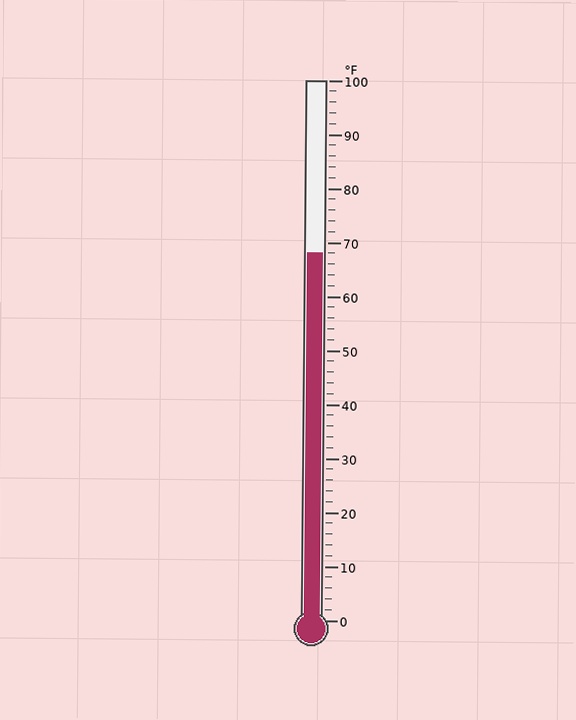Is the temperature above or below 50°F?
The temperature is above 50°F.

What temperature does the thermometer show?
The thermometer shows approximately 68°F.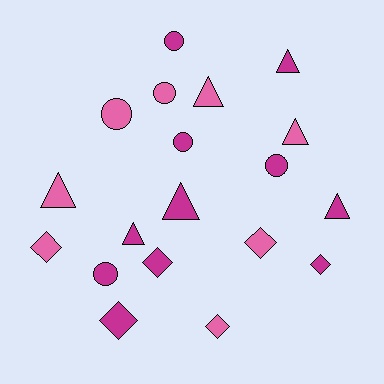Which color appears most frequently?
Magenta, with 11 objects.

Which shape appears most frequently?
Triangle, with 7 objects.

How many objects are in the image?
There are 19 objects.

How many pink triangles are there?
There are 3 pink triangles.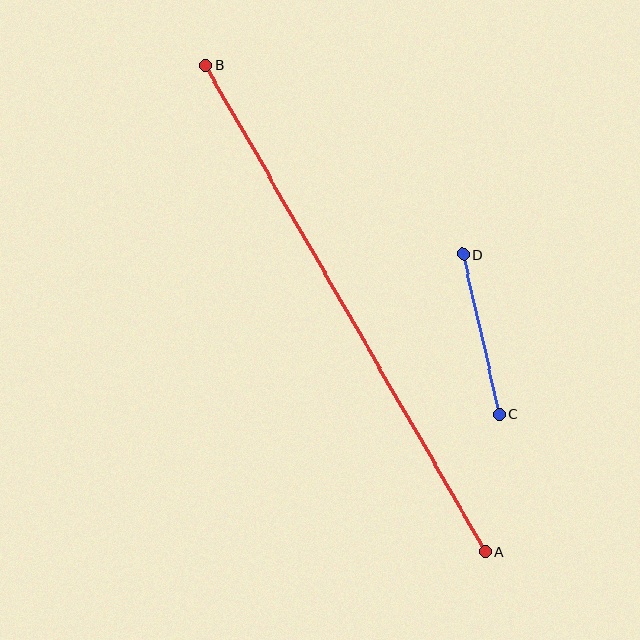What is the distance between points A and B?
The distance is approximately 561 pixels.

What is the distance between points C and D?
The distance is approximately 164 pixels.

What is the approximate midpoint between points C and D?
The midpoint is at approximately (481, 334) pixels.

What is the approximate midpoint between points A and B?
The midpoint is at approximately (345, 308) pixels.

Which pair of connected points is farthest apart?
Points A and B are farthest apart.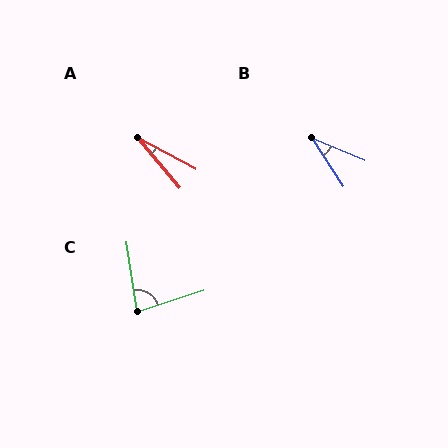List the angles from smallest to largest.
A (21°), B (34°), C (80°).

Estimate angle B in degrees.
Approximately 34 degrees.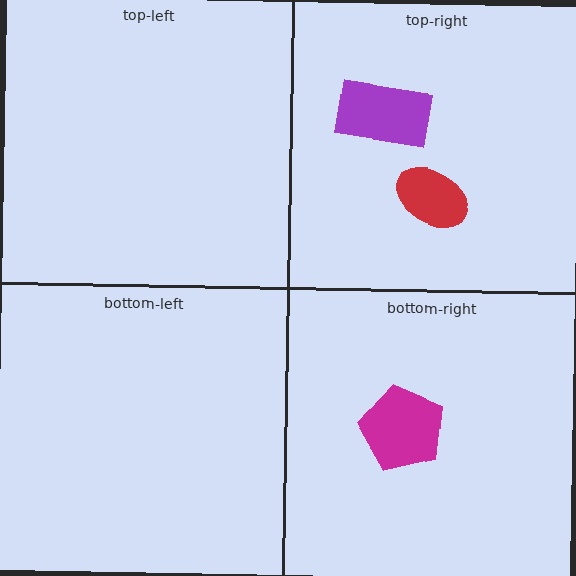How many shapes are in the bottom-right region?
1.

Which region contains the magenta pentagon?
The bottom-right region.